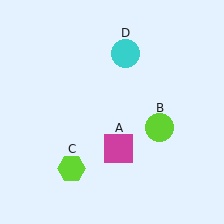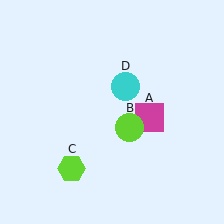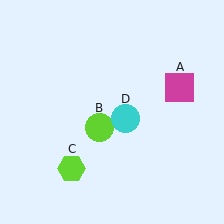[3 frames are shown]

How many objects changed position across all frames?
3 objects changed position: magenta square (object A), lime circle (object B), cyan circle (object D).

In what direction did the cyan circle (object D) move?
The cyan circle (object D) moved down.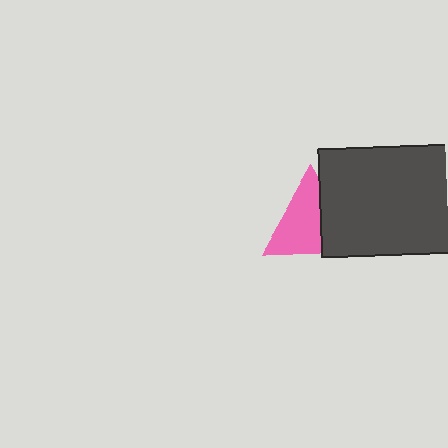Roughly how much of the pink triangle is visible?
About half of it is visible (roughly 62%).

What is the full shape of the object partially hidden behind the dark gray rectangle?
The partially hidden object is a pink triangle.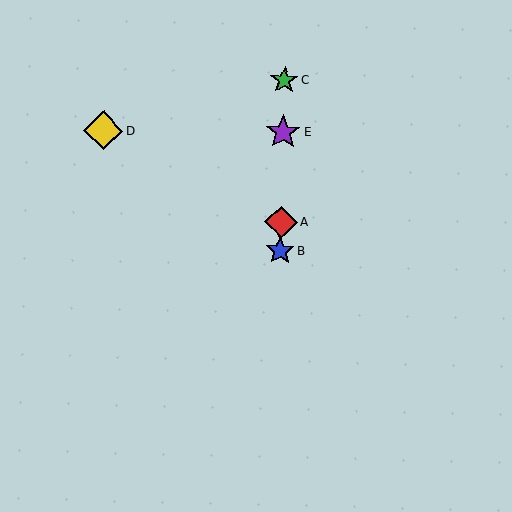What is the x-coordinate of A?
Object A is at x≈281.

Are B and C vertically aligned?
Yes, both are at x≈280.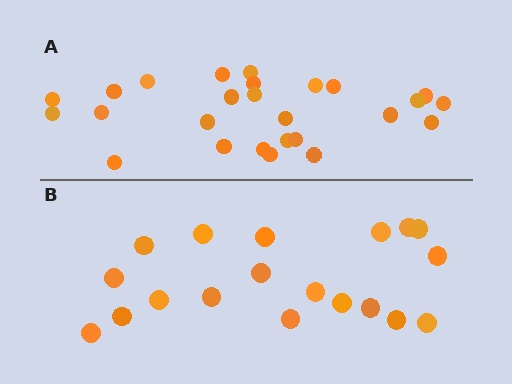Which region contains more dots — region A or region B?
Region A (the top region) has more dots.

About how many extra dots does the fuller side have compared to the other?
Region A has roughly 8 or so more dots than region B.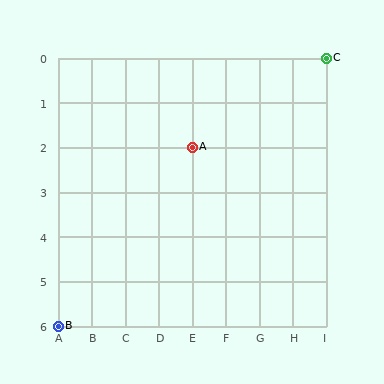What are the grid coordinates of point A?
Point A is at grid coordinates (E, 2).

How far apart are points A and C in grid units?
Points A and C are 4 columns and 2 rows apart (about 4.5 grid units diagonally).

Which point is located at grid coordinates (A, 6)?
Point B is at (A, 6).